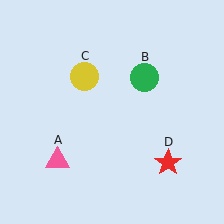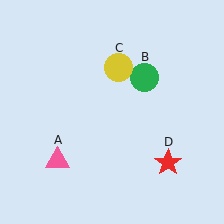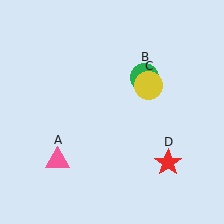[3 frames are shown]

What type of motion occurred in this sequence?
The yellow circle (object C) rotated clockwise around the center of the scene.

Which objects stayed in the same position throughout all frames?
Pink triangle (object A) and green circle (object B) and red star (object D) remained stationary.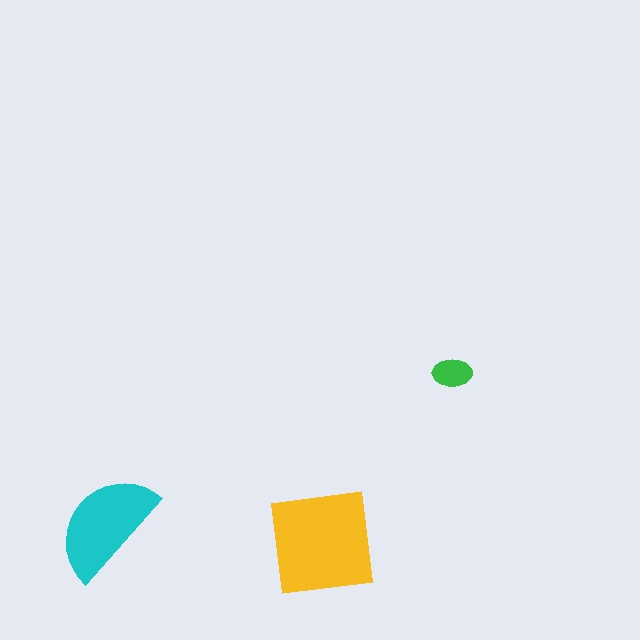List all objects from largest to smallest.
The yellow square, the cyan semicircle, the green ellipse.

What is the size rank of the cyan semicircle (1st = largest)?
2nd.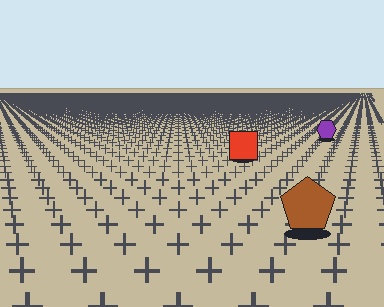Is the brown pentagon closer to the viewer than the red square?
Yes. The brown pentagon is closer — you can tell from the texture gradient: the ground texture is coarser near it.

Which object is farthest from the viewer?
The purple hexagon is farthest from the viewer. It appears smaller and the ground texture around it is denser.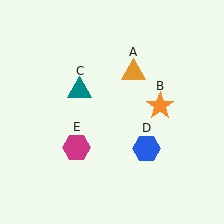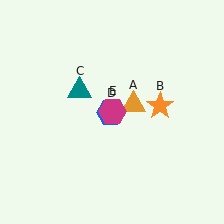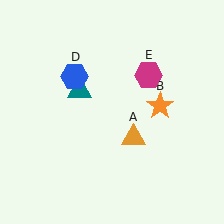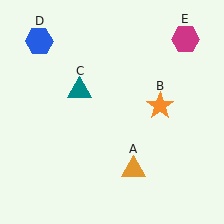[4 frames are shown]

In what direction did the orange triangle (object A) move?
The orange triangle (object A) moved down.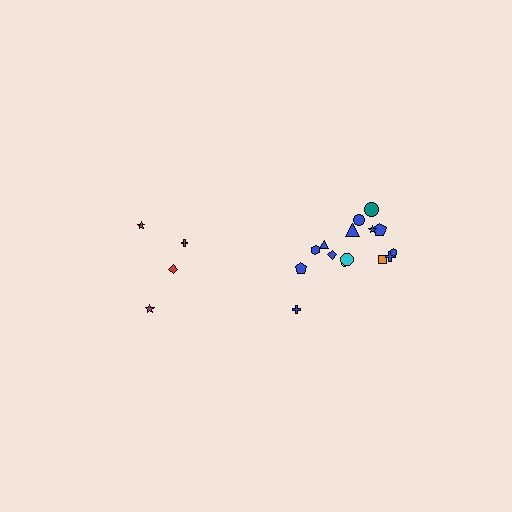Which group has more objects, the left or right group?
The right group.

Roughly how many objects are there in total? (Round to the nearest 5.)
Roughly 20 objects in total.